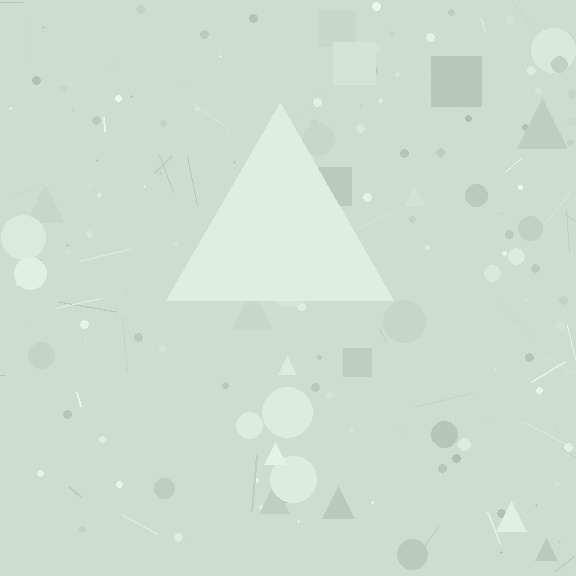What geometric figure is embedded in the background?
A triangle is embedded in the background.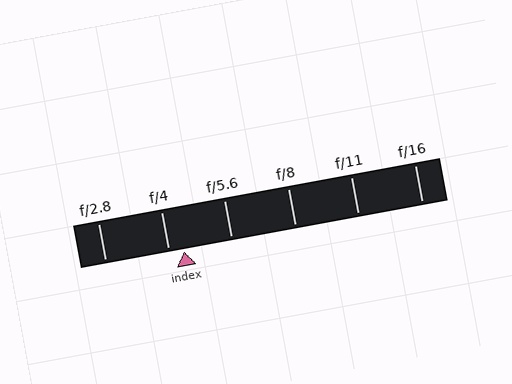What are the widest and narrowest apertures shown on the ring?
The widest aperture shown is f/2.8 and the narrowest is f/16.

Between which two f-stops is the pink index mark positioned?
The index mark is between f/4 and f/5.6.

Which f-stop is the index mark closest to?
The index mark is closest to f/4.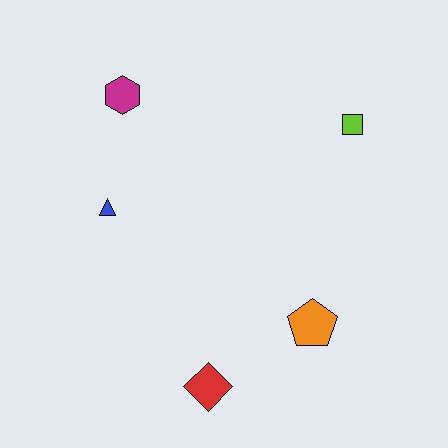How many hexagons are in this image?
There is 1 hexagon.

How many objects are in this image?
There are 5 objects.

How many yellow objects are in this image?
There are no yellow objects.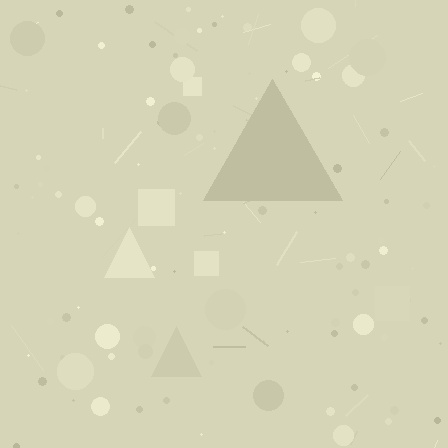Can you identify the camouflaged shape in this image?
The camouflaged shape is a triangle.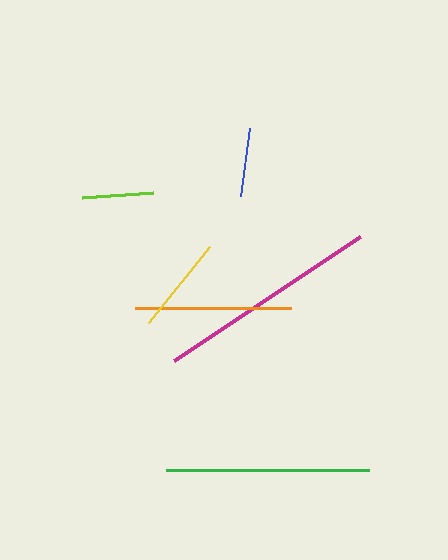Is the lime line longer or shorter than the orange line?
The orange line is longer than the lime line.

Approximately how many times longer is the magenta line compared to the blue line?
The magenta line is approximately 3.2 times the length of the blue line.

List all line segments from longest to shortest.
From longest to shortest: magenta, green, orange, yellow, lime, blue.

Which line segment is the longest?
The magenta line is the longest at approximately 224 pixels.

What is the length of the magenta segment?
The magenta segment is approximately 224 pixels long.